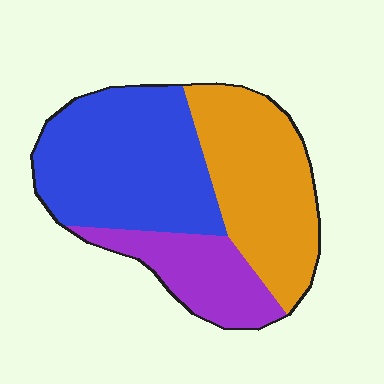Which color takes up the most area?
Blue, at roughly 45%.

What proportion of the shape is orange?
Orange covers roughly 35% of the shape.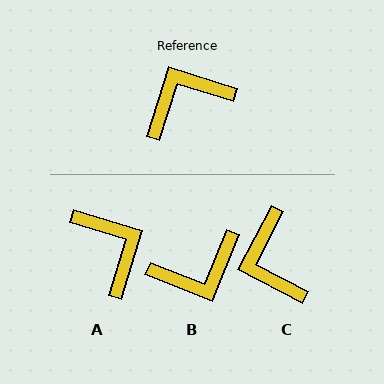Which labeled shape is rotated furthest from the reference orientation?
B, about 176 degrees away.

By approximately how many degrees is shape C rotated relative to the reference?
Approximately 80 degrees counter-clockwise.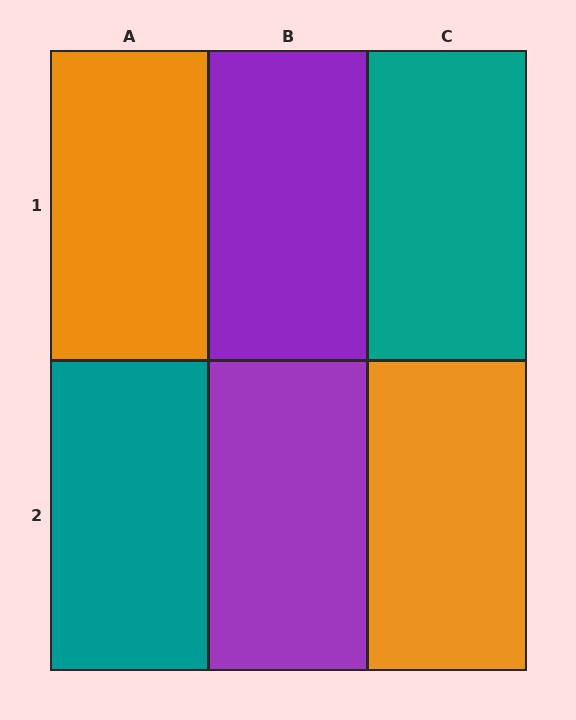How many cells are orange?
2 cells are orange.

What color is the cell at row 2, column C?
Orange.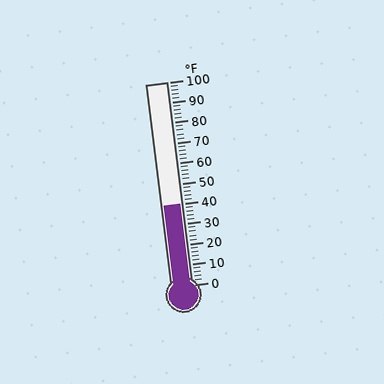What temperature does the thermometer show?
The thermometer shows approximately 40°F.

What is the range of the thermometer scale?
The thermometer scale ranges from 0°F to 100°F.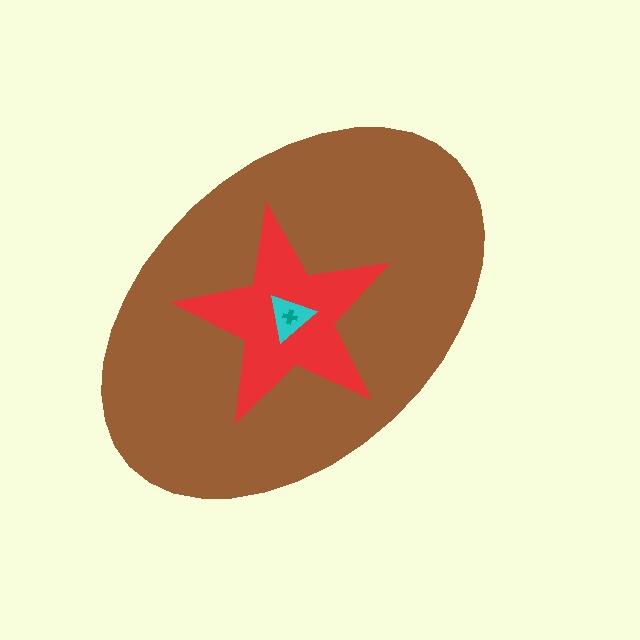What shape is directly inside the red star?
The cyan triangle.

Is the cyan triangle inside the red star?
Yes.